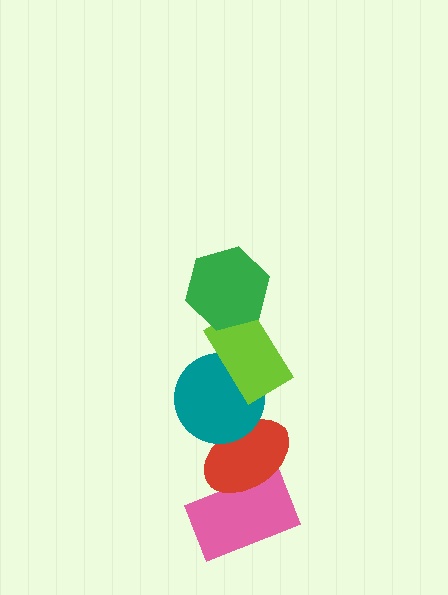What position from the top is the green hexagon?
The green hexagon is 1st from the top.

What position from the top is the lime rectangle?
The lime rectangle is 2nd from the top.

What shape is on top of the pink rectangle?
The red ellipse is on top of the pink rectangle.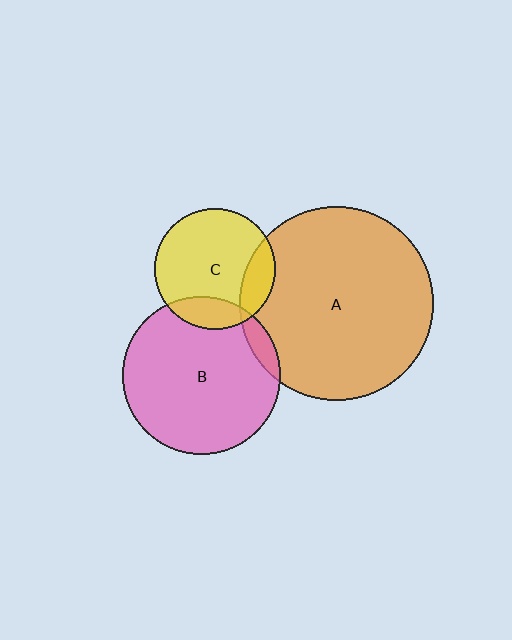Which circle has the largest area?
Circle A (orange).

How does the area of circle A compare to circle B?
Approximately 1.5 times.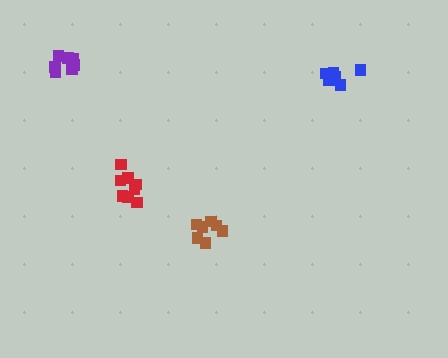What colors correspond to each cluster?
The clusters are colored: purple, blue, red, brown.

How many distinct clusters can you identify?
There are 4 distinct clusters.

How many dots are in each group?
Group 1: 8 dots, Group 2: 6 dots, Group 3: 8 dots, Group 4: 8 dots (30 total).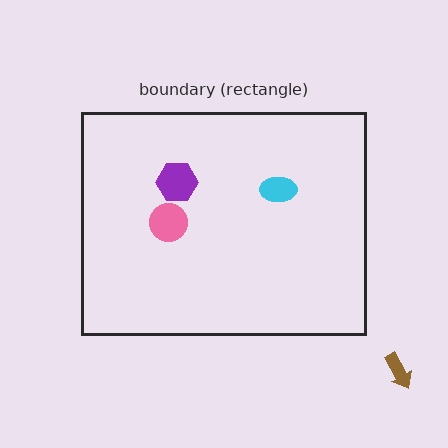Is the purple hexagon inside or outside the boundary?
Inside.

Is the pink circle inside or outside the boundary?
Inside.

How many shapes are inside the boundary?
3 inside, 1 outside.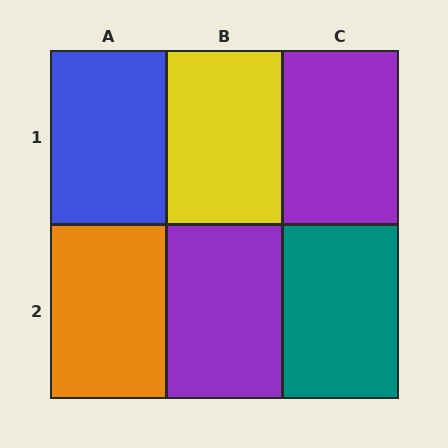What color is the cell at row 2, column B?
Purple.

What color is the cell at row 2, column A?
Orange.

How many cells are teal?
1 cell is teal.